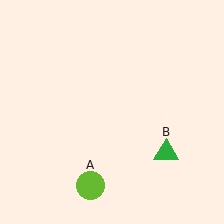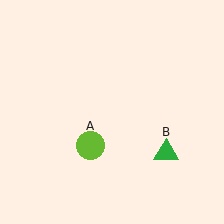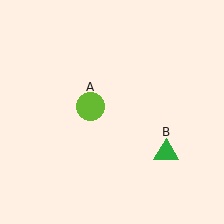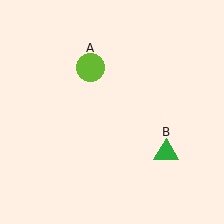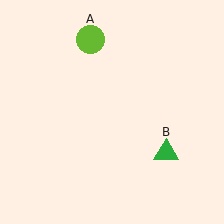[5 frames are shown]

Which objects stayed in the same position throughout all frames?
Green triangle (object B) remained stationary.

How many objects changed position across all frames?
1 object changed position: lime circle (object A).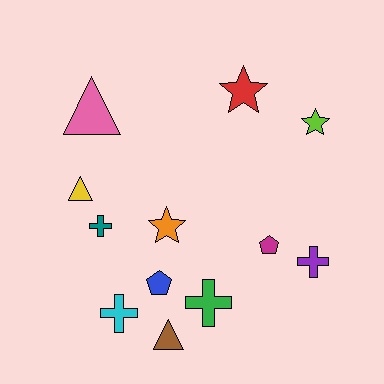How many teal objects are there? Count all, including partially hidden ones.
There is 1 teal object.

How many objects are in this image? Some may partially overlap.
There are 12 objects.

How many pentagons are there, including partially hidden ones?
There are 2 pentagons.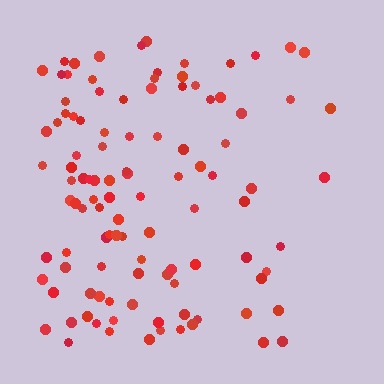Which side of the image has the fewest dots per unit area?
The right.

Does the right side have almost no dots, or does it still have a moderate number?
Still a moderate number, just noticeably fewer than the left.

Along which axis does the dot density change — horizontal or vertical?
Horizontal.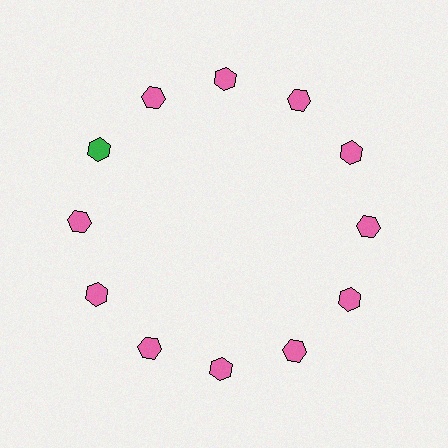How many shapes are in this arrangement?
There are 12 shapes arranged in a ring pattern.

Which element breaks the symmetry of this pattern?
The green hexagon at roughly the 10 o'clock position breaks the symmetry. All other shapes are pink hexagons.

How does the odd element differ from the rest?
It has a different color: green instead of pink.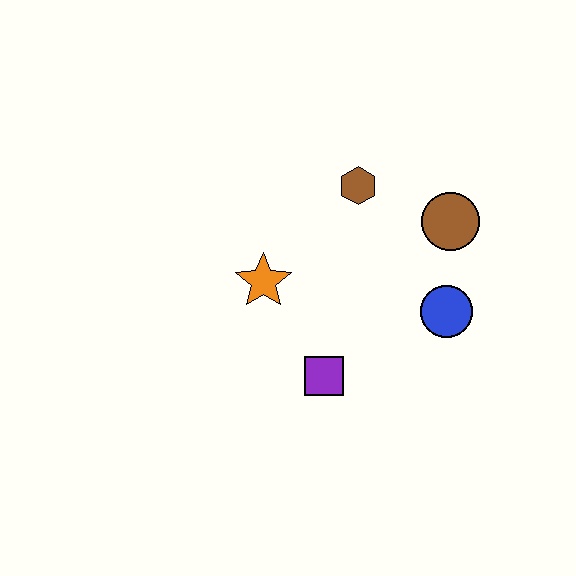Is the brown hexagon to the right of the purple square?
Yes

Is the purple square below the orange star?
Yes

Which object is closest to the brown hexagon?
The brown circle is closest to the brown hexagon.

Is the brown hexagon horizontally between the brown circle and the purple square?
Yes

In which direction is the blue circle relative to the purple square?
The blue circle is to the right of the purple square.